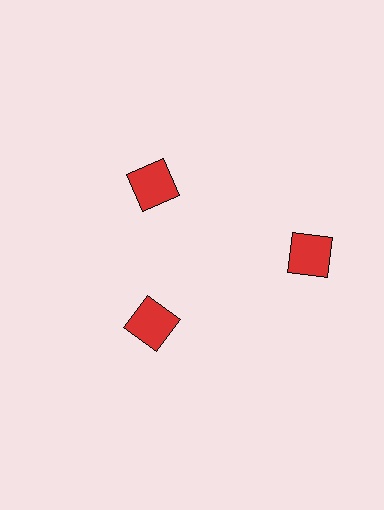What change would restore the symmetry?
The symmetry would be restored by moving it inward, back onto the ring so that all 3 squares sit at equal angles and equal distance from the center.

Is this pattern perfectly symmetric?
No. The 3 red squares are arranged in a ring, but one element near the 3 o'clock position is pushed outward from the center, breaking the 3-fold rotational symmetry.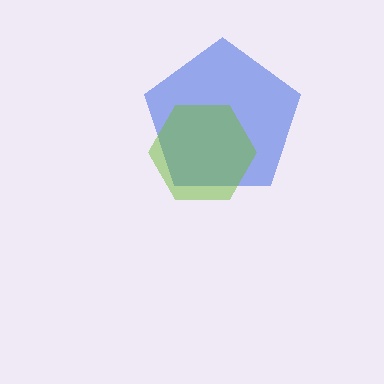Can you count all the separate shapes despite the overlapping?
Yes, there are 2 separate shapes.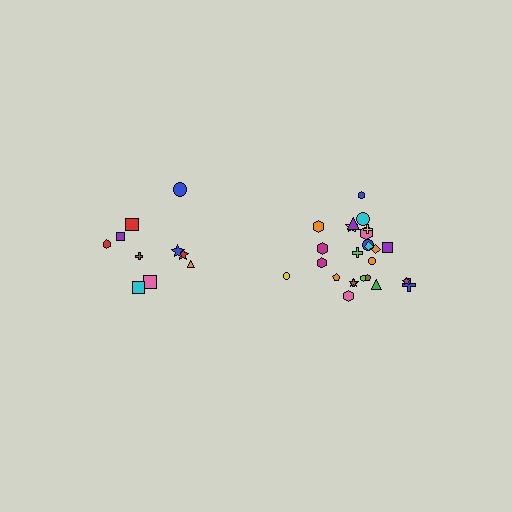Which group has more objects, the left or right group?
The right group.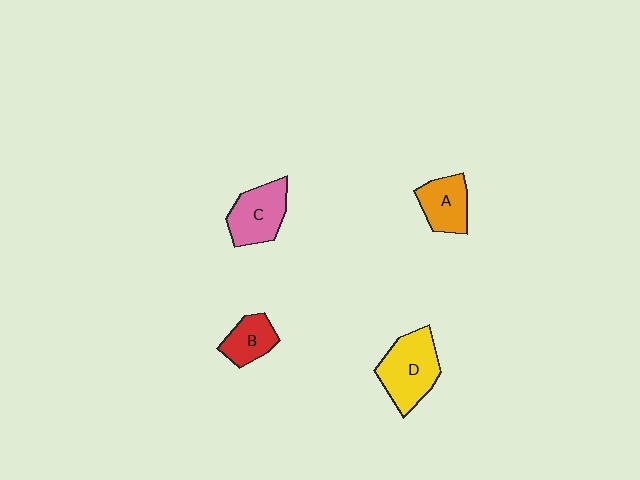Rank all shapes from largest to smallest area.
From largest to smallest: D (yellow), C (pink), A (orange), B (red).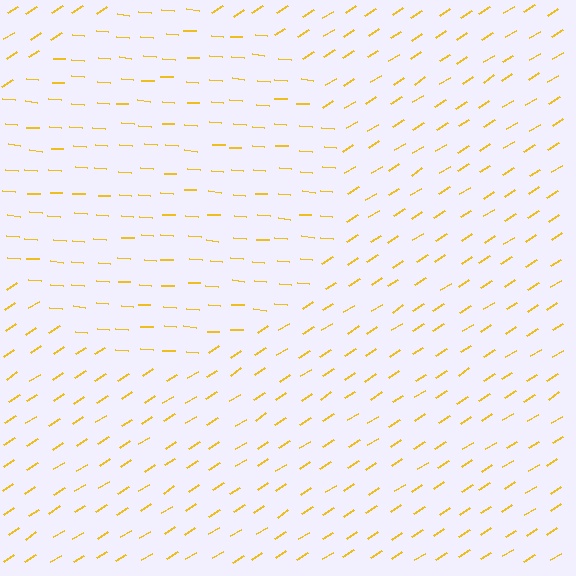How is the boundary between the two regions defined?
The boundary is defined purely by a change in line orientation (approximately 37 degrees difference). All lines are the same color and thickness.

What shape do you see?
I see a circle.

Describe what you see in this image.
The image is filled with small yellow line segments. A circle region in the image has lines oriented differently from the surrounding lines, creating a visible texture boundary.